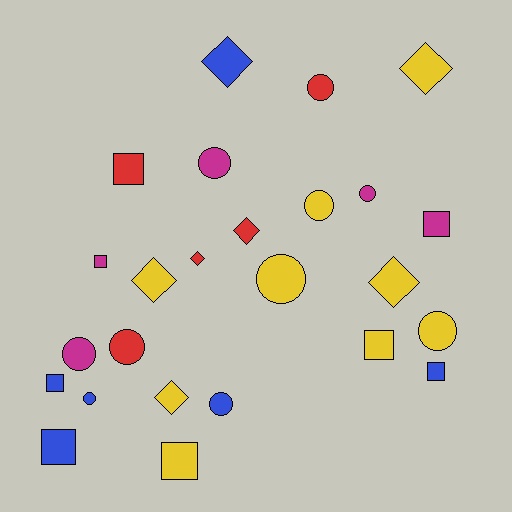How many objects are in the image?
There are 25 objects.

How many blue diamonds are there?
There is 1 blue diamond.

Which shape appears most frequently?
Circle, with 10 objects.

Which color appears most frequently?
Yellow, with 9 objects.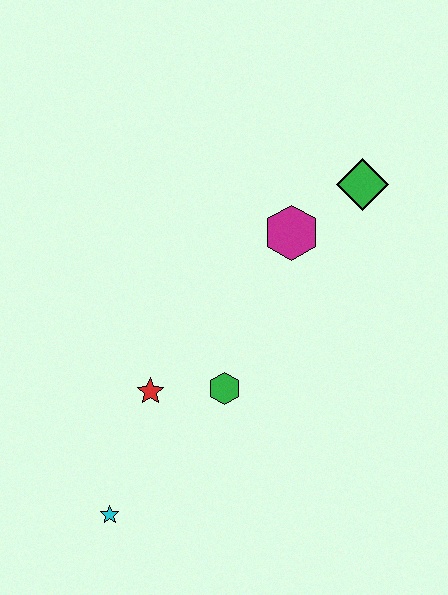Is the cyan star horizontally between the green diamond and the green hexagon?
No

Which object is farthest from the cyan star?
The green diamond is farthest from the cyan star.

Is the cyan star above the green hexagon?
No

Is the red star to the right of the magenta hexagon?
No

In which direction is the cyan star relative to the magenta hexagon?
The cyan star is below the magenta hexagon.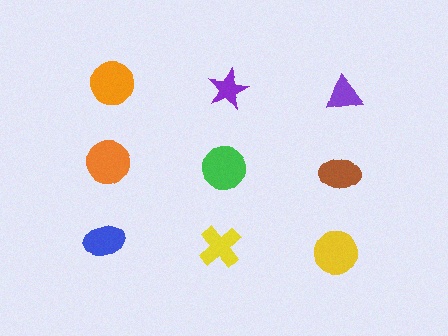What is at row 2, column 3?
A brown ellipse.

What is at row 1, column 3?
A purple triangle.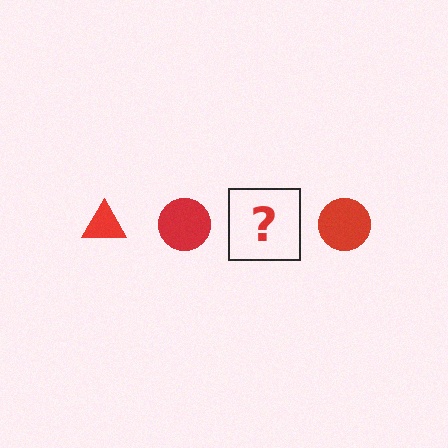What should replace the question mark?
The question mark should be replaced with a red triangle.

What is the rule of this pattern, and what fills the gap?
The rule is that the pattern cycles through triangle, circle shapes in red. The gap should be filled with a red triangle.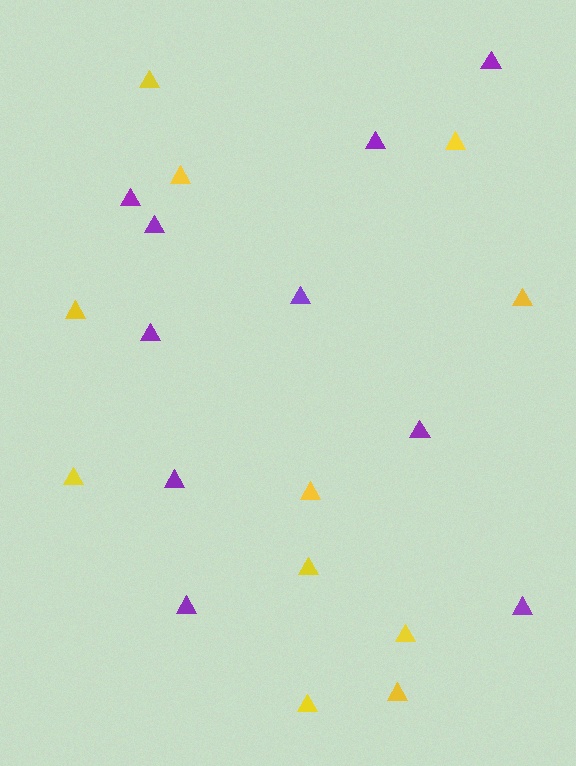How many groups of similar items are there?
There are 2 groups: one group of purple triangles (10) and one group of yellow triangles (11).